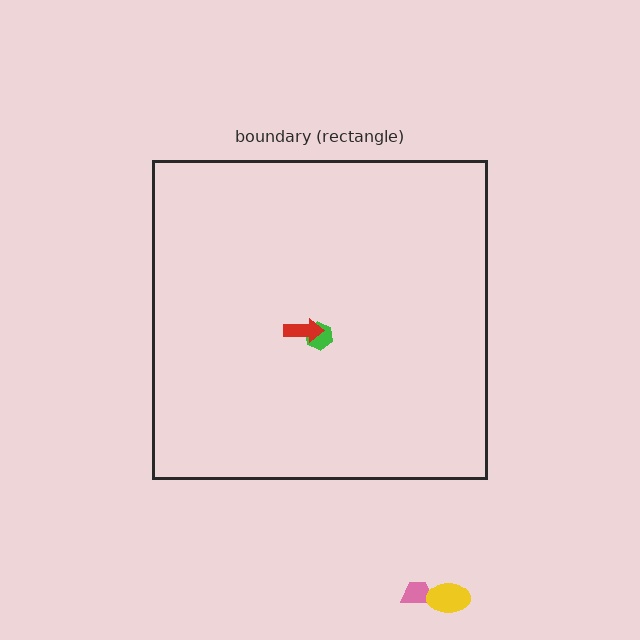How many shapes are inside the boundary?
2 inside, 2 outside.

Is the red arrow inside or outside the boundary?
Inside.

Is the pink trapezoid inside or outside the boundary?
Outside.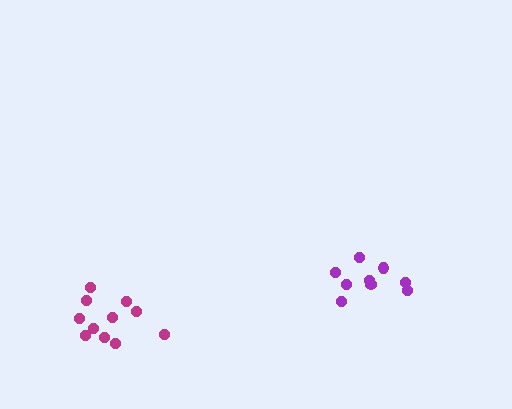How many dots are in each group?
Group 1: 9 dots, Group 2: 11 dots (20 total).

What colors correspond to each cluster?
The clusters are colored: purple, magenta.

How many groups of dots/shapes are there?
There are 2 groups.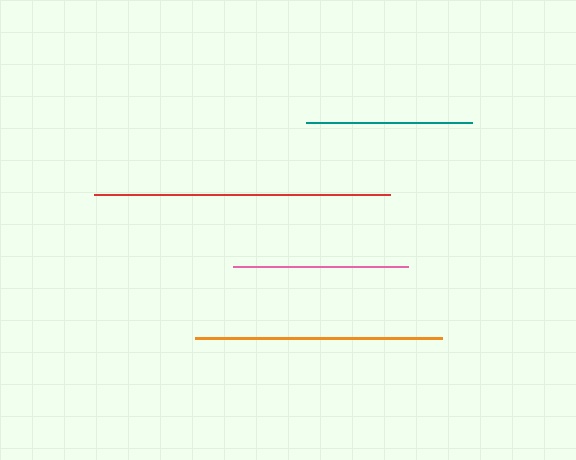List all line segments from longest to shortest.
From longest to shortest: red, orange, pink, teal.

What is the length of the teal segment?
The teal segment is approximately 167 pixels long.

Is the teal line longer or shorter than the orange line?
The orange line is longer than the teal line.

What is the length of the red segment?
The red segment is approximately 296 pixels long.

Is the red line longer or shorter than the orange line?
The red line is longer than the orange line.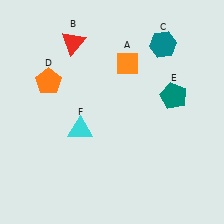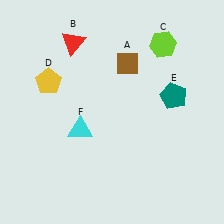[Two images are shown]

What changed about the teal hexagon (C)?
In Image 1, C is teal. In Image 2, it changed to lime.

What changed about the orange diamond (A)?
In Image 1, A is orange. In Image 2, it changed to brown.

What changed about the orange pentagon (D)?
In Image 1, D is orange. In Image 2, it changed to yellow.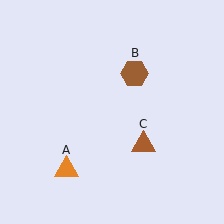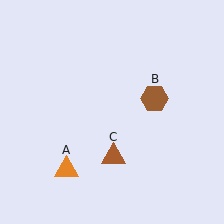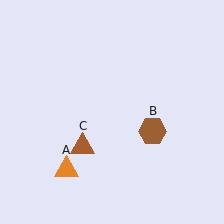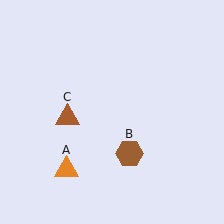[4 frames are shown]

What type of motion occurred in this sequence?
The brown hexagon (object B), brown triangle (object C) rotated clockwise around the center of the scene.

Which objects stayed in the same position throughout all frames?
Orange triangle (object A) remained stationary.